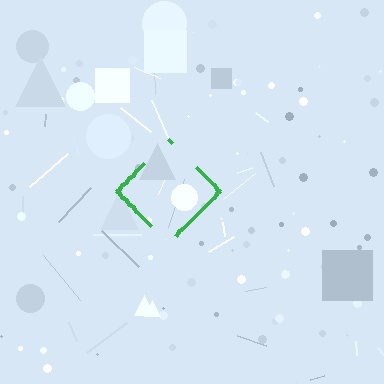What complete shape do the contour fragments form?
The contour fragments form a diamond.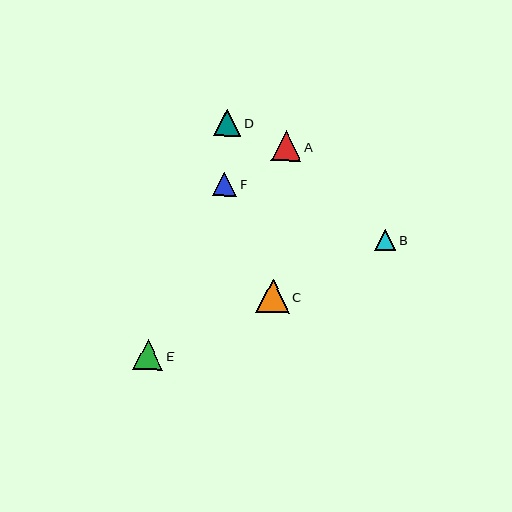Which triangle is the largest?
Triangle C is the largest with a size of approximately 33 pixels.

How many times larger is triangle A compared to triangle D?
Triangle A is approximately 1.1 times the size of triangle D.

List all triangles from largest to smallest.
From largest to smallest: C, E, A, D, F, B.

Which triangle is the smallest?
Triangle B is the smallest with a size of approximately 22 pixels.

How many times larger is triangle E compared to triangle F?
Triangle E is approximately 1.2 times the size of triangle F.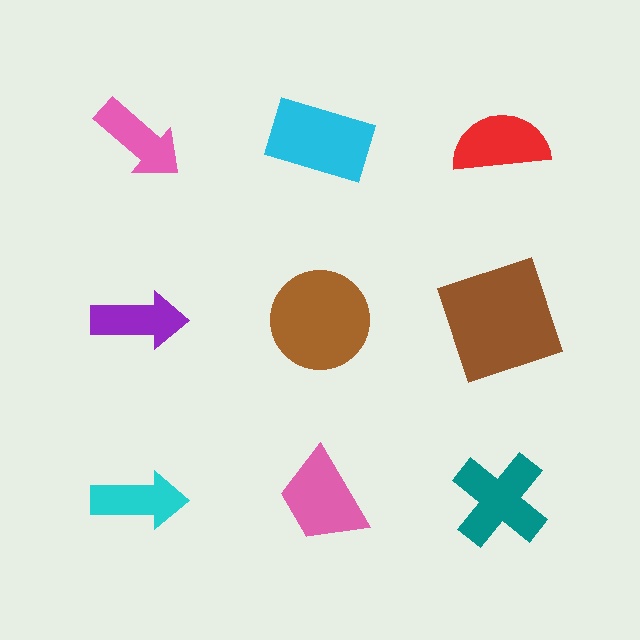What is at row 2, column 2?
A brown circle.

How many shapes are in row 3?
3 shapes.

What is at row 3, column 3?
A teal cross.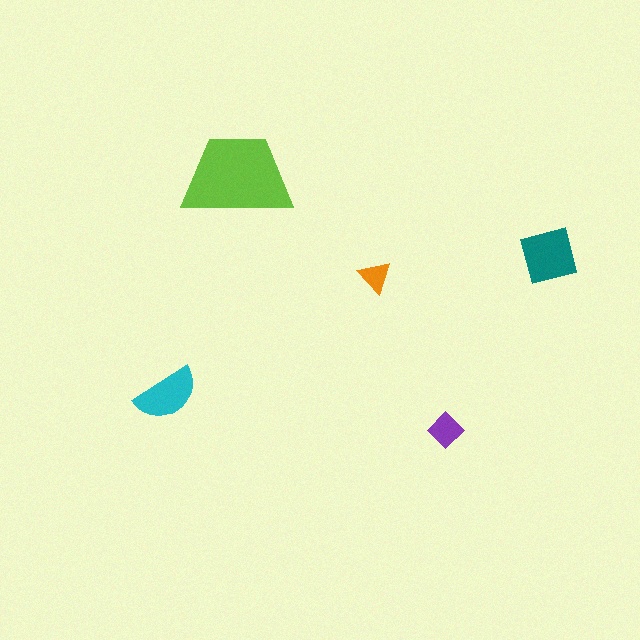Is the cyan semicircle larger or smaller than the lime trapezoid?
Smaller.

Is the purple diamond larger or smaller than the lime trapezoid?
Smaller.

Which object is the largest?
The lime trapezoid.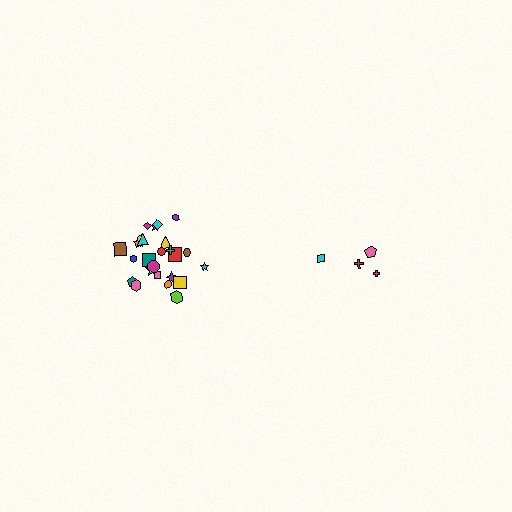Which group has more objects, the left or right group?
The left group.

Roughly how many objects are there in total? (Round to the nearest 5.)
Roughly 30 objects in total.